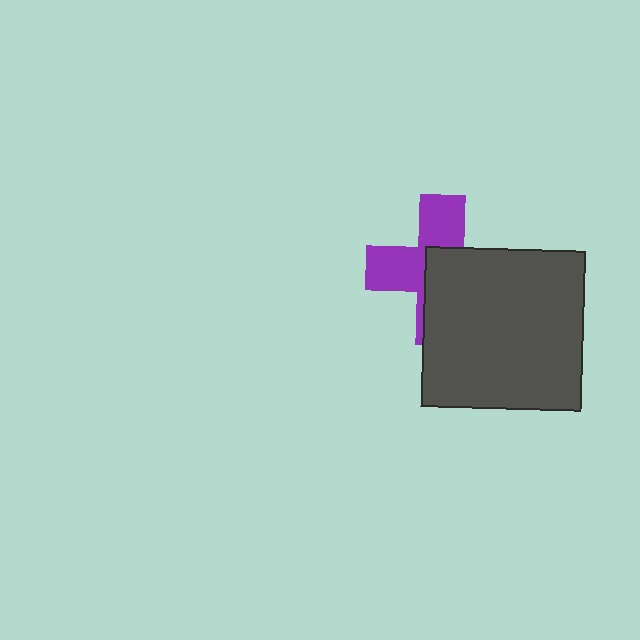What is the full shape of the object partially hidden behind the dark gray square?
The partially hidden object is a purple cross.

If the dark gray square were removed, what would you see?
You would see the complete purple cross.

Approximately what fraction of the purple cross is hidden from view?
Roughly 53% of the purple cross is hidden behind the dark gray square.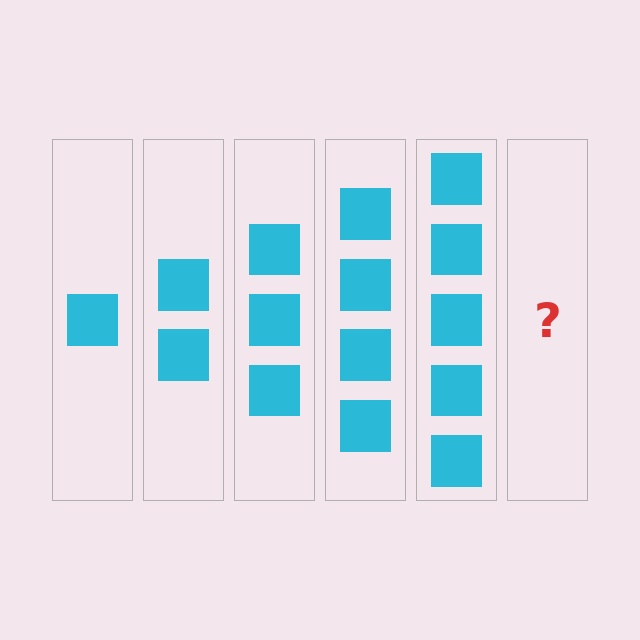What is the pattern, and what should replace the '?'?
The pattern is that each step adds one more square. The '?' should be 6 squares.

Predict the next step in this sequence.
The next step is 6 squares.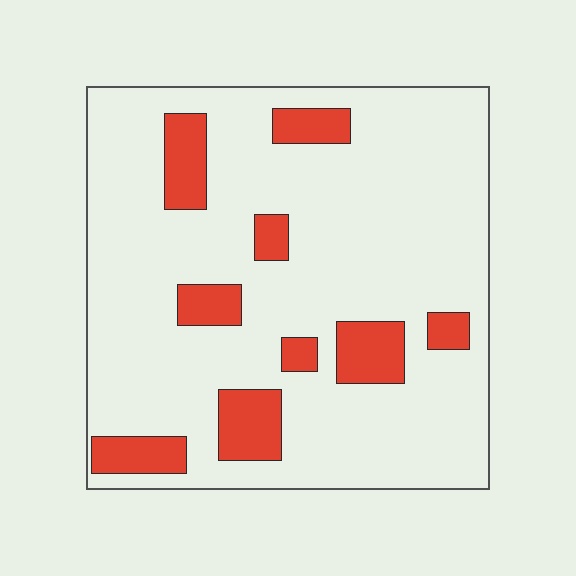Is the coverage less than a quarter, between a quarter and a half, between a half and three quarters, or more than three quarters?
Less than a quarter.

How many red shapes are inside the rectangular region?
9.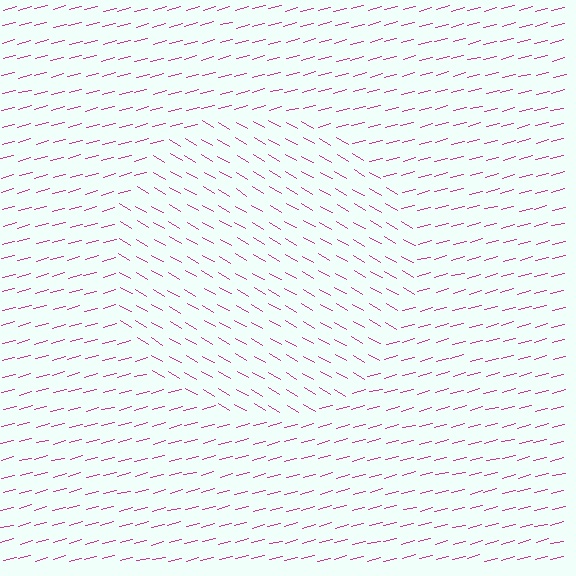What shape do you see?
I see a circle.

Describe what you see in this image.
The image is filled with small magenta line segments. A circle region in the image has lines oriented differently from the surrounding lines, creating a visible texture boundary.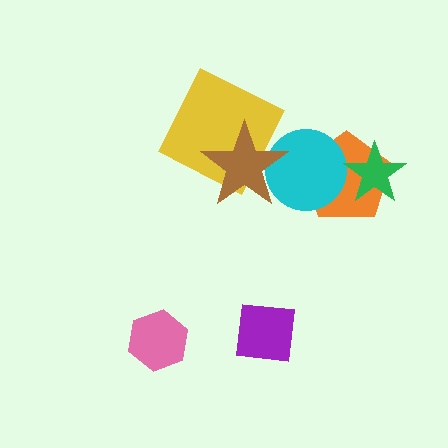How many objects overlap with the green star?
1 object overlaps with the green star.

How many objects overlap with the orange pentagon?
2 objects overlap with the orange pentagon.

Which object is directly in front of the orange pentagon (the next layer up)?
The cyan circle is directly in front of the orange pentagon.